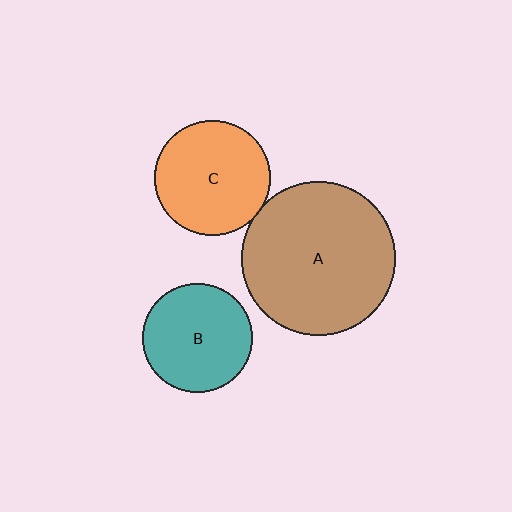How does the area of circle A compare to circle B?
Approximately 2.0 times.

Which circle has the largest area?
Circle A (brown).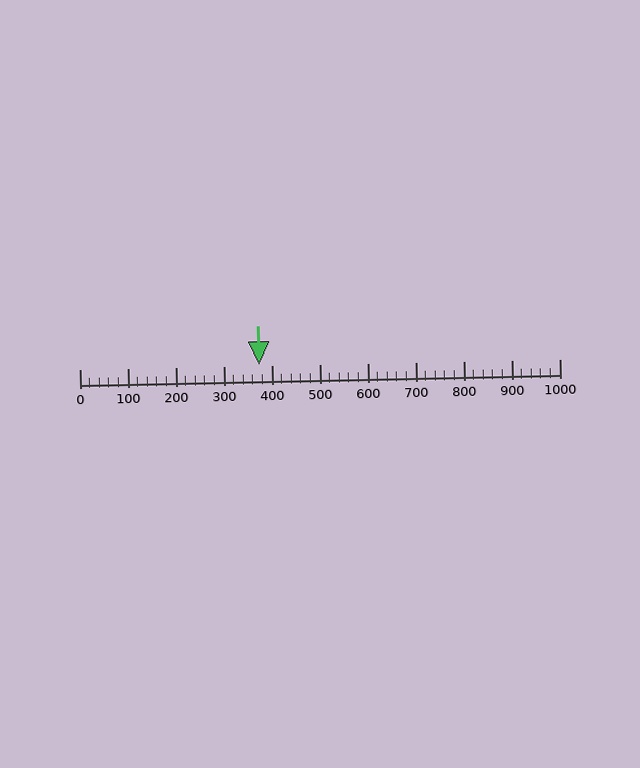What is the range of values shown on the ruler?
The ruler shows values from 0 to 1000.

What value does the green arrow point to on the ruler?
The green arrow points to approximately 374.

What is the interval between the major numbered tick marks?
The major tick marks are spaced 100 units apart.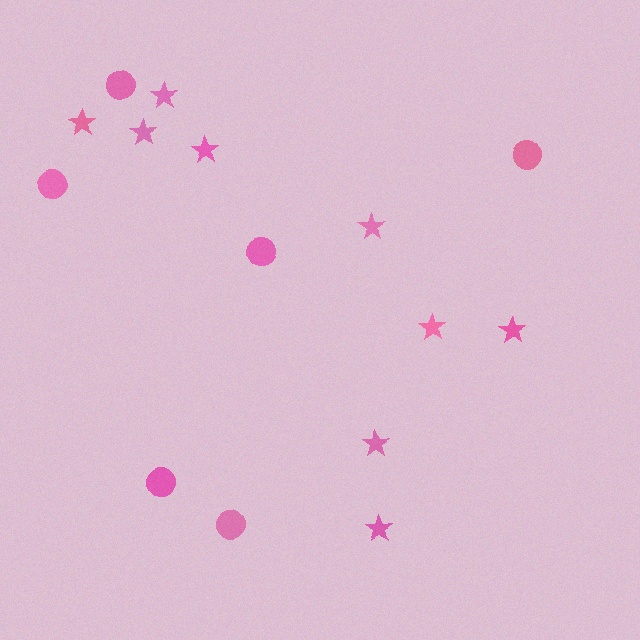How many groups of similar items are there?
There are 2 groups: one group of circles (6) and one group of stars (9).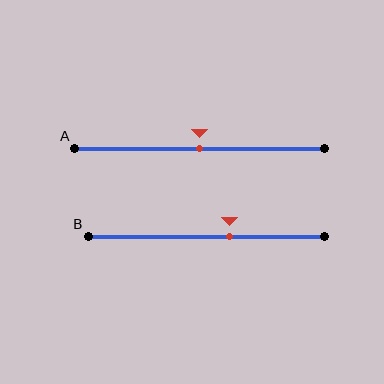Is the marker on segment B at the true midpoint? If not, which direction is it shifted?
No, the marker on segment B is shifted to the right by about 10% of the segment length.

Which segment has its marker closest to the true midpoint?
Segment A has its marker closest to the true midpoint.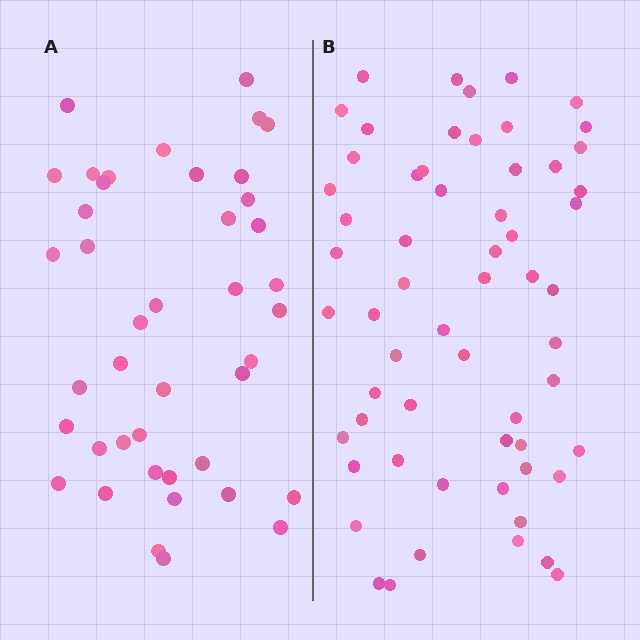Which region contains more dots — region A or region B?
Region B (the right region) has more dots.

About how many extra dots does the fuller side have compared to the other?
Region B has approximately 20 more dots than region A.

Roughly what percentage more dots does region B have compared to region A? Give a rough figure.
About 45% more.